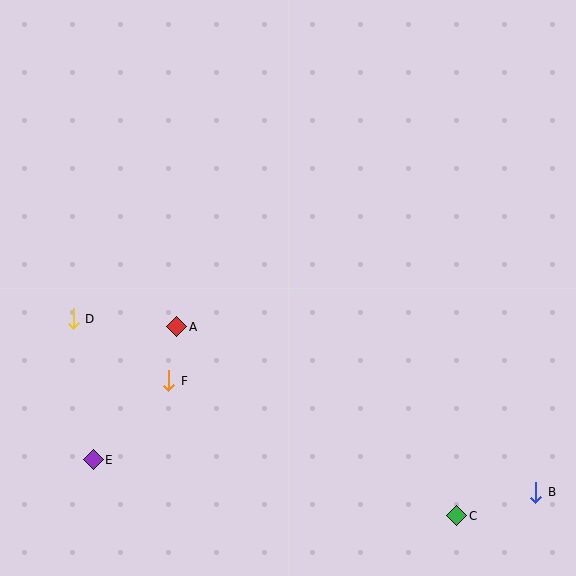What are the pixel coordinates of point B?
Point B is at (536, 492).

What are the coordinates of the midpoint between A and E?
The midpoint between A and E is at (135, 393).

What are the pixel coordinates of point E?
Point E is at (93, 460).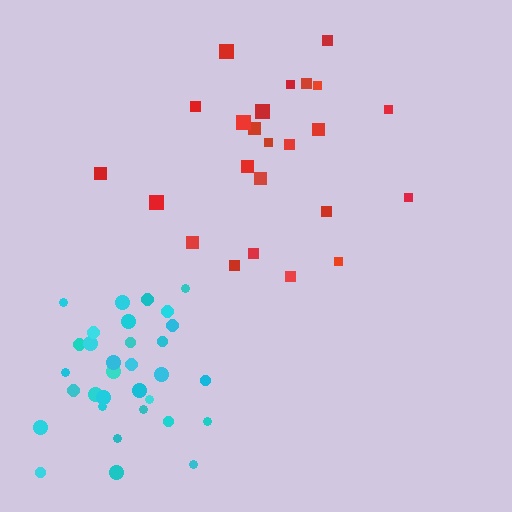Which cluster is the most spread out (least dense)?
Red.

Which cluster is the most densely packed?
Cyan.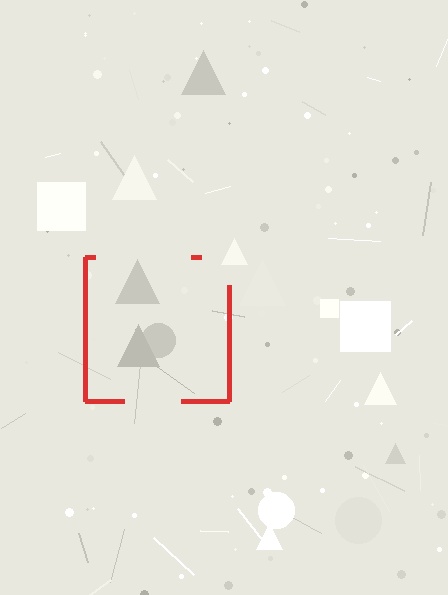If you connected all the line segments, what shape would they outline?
They would outline a square.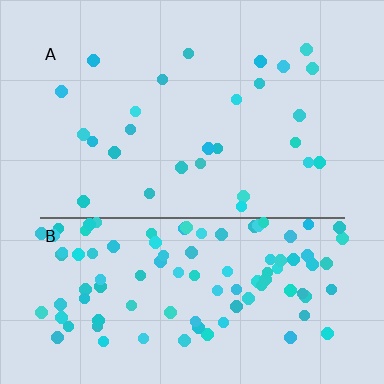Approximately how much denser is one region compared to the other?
Approximately 3.8× — region B over region A.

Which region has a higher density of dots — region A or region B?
B (the bottom).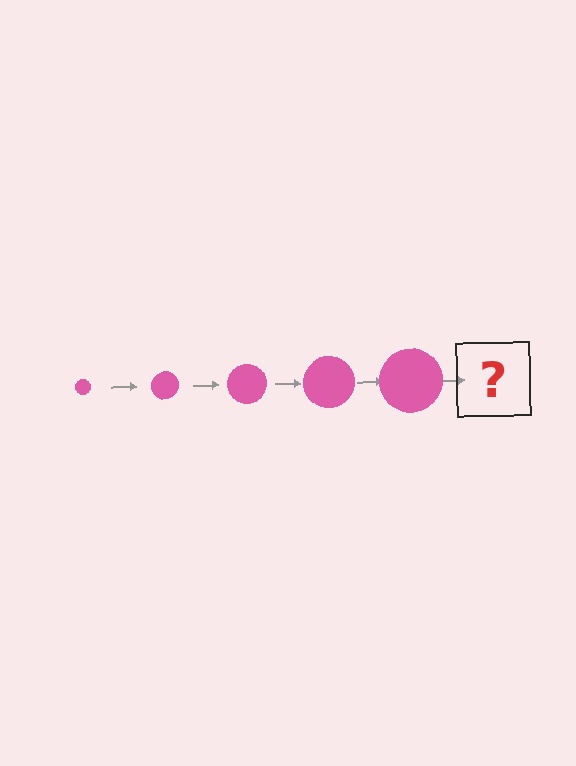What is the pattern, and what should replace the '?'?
The pattern is that the circle gets progressively larger each step. The '?' should be a pink circle, larger than the previous one.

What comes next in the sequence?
The next element should be a pink circle, larger than the previous one.